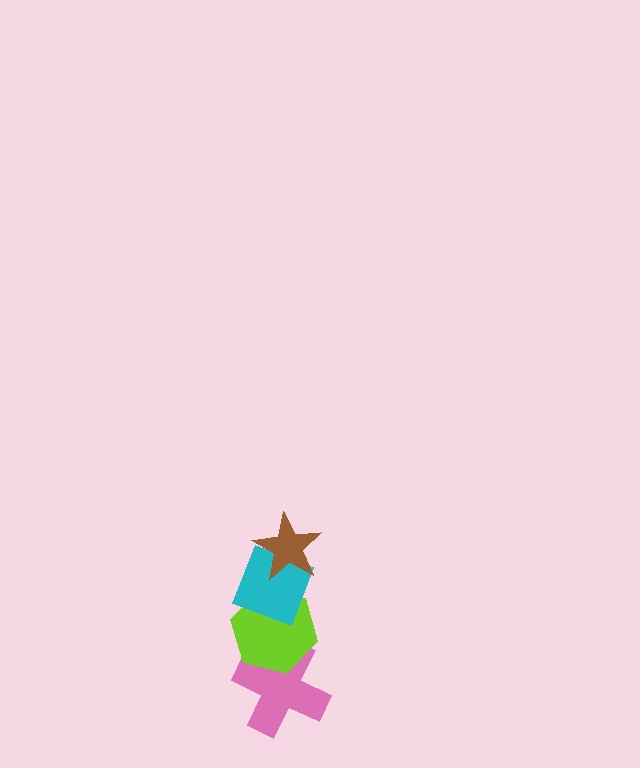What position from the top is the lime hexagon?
The lime hexagon is 3rd from the top.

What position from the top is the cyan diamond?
The cyan diamond is 2nd from the top.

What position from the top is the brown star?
The brown star is 1st from the top.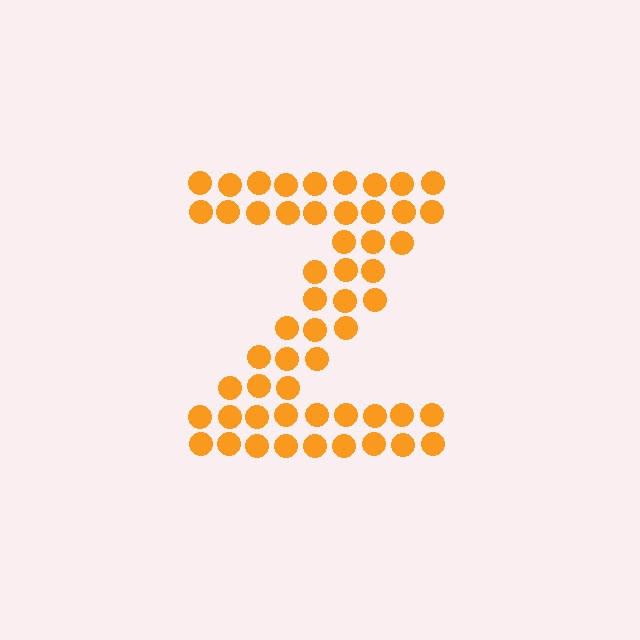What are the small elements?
The small elements are circles.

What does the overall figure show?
The overall figure shows the letter Z.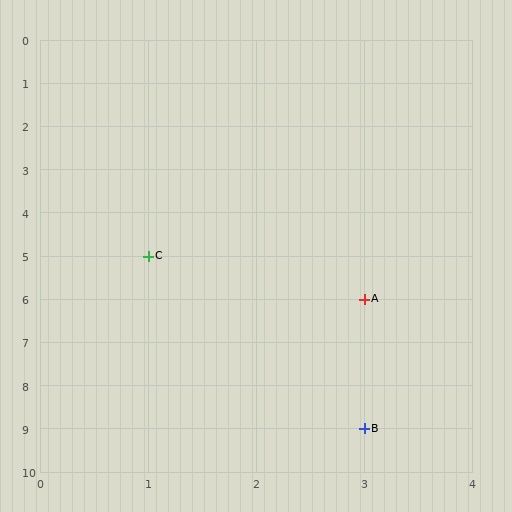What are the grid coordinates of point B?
Point B is at grid coordinates (3, 9).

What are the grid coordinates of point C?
Point C is at grid coordinates (1, 5).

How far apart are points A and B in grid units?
Points A and B are 3 rows apart.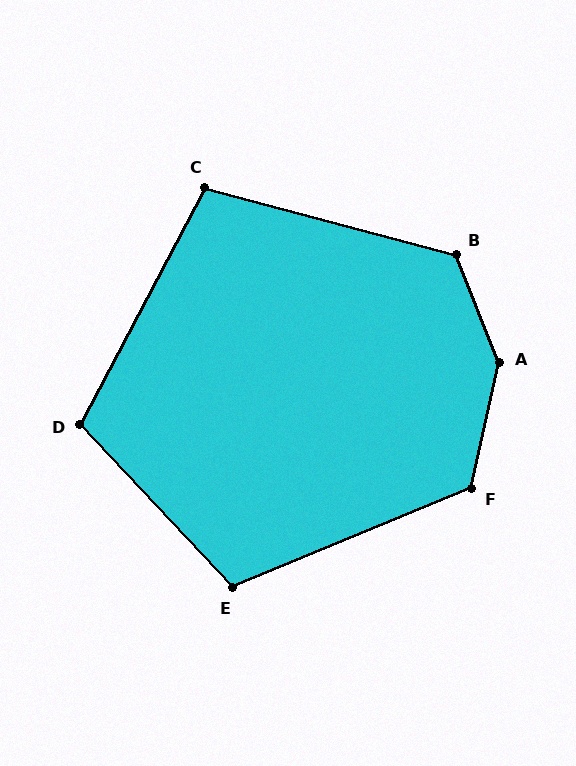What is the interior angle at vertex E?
Approximately 111 degrees (obtuse).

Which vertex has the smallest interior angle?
C, at approximately 103 degrees.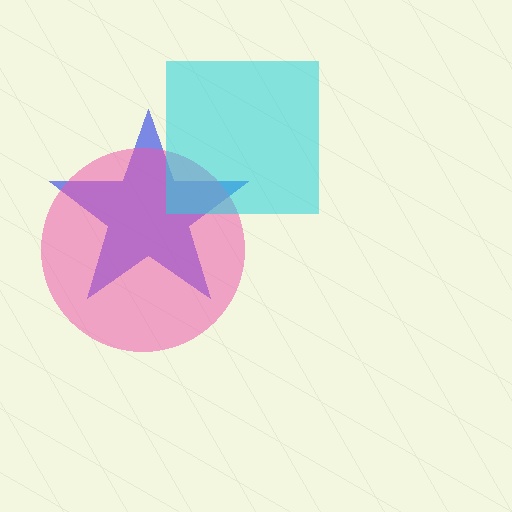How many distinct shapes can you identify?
There are 3 distinct shapes: a blue star, a pink circle, a cyan square.